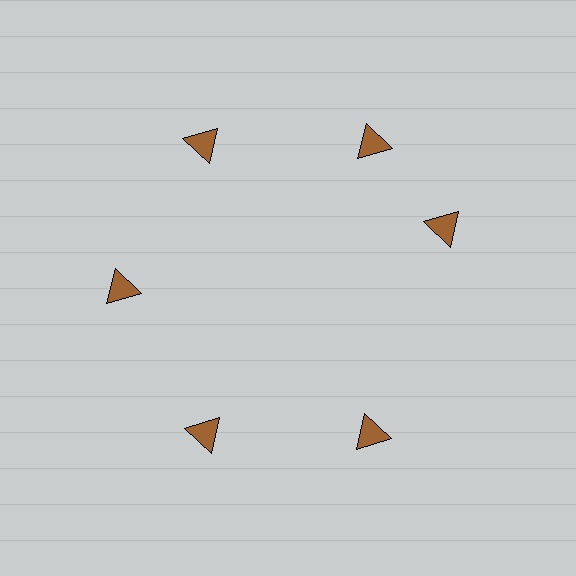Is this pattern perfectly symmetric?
No. The 6 brown triangles are arranged in a ring, but one element near the 3 o'clock position is rotated out of alignment along the ring, breaking the 6-fold rotational symmetry.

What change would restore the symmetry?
The symmetry would be restored by rotating it back into even spacing with its neighbors so that all 6 triangles sit at equal angles and equal distance from the center.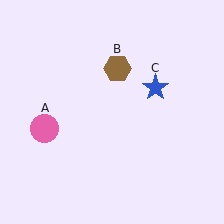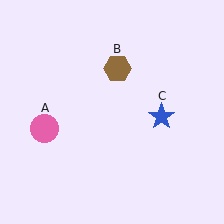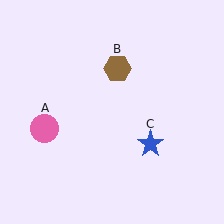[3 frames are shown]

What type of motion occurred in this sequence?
The blue star (object C) rotated clockwise around the center of the scene.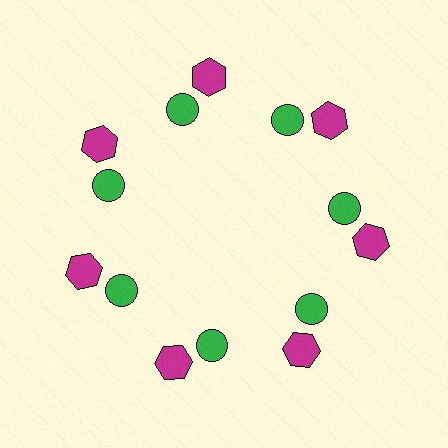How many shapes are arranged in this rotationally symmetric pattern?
There are 14 shapes, arranged in 7 groups of 2.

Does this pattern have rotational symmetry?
Yes, this pattern has 7-fold rotational symmetry. It looks the same after rotating 51 degrees around the center.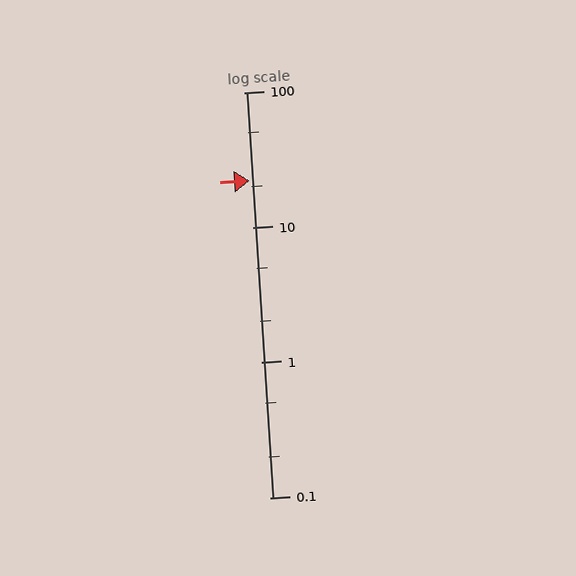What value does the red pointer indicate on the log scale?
The pointer indicates approximately 22.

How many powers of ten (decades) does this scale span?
The scale spans 3 decades, from 0.1 to 100.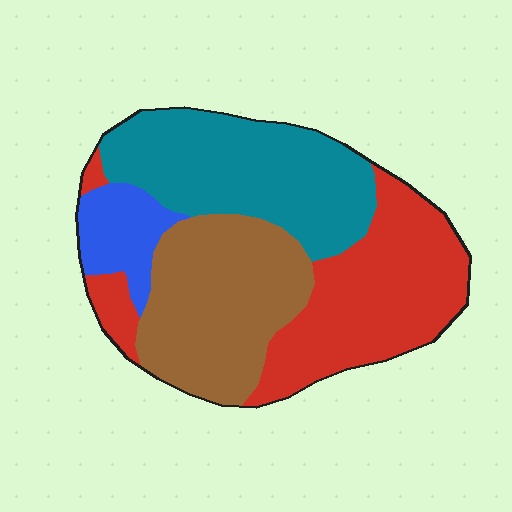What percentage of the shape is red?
Red takes up about one third (1/3) of the shape.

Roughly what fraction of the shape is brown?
Brown covers around 30% of the shape.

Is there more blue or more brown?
Brown.